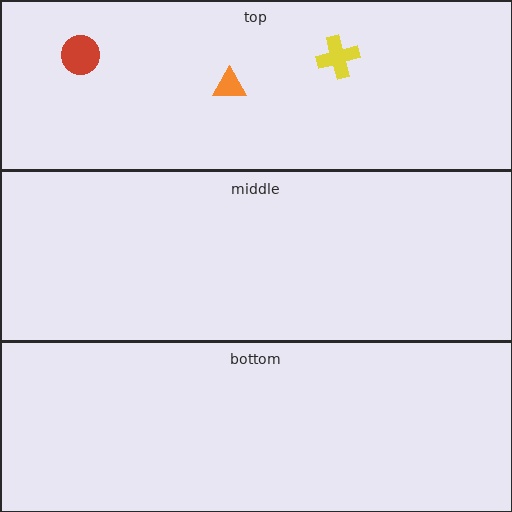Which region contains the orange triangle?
The top region.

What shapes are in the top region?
The red circle, the yellow cross, the orange triangle.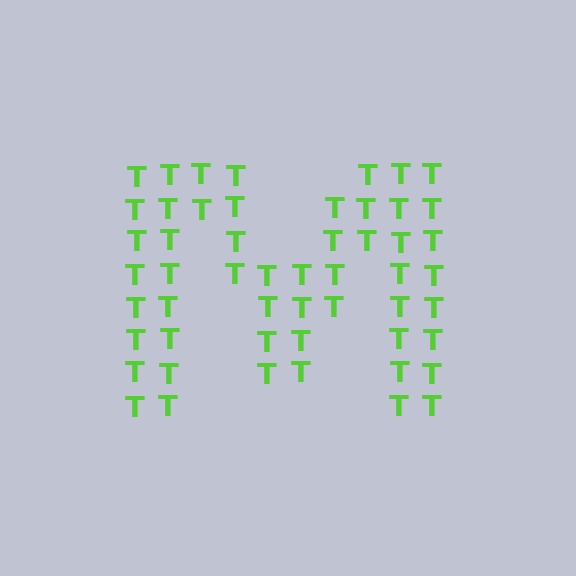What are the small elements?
The small elements are letter T's.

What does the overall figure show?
The overall figure shows the letter M.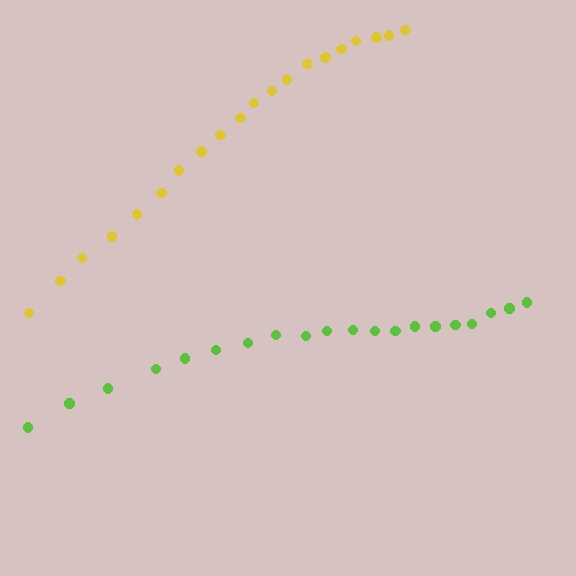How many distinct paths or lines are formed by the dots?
There are 2 distinct paths.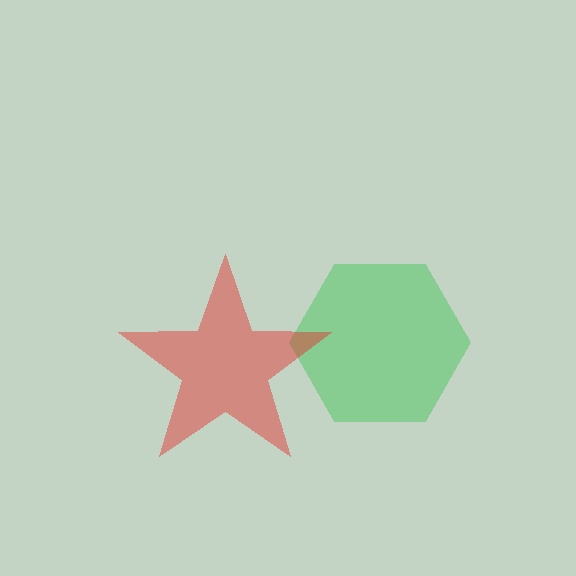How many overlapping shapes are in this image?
There are 2 overlapping shapes in the image.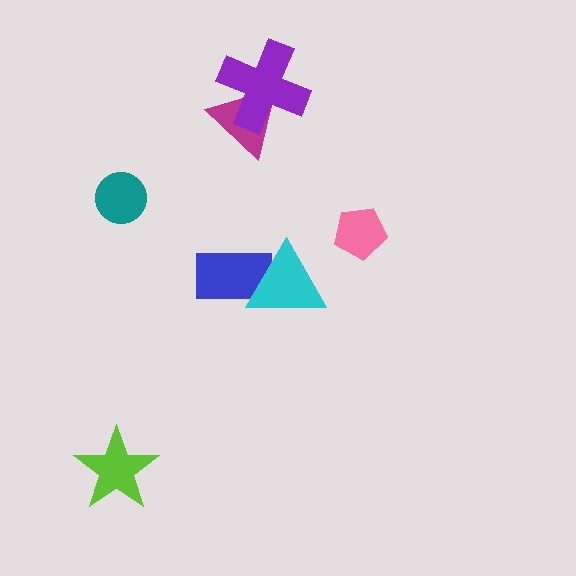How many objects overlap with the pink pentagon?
0 objects overlap with the pink pentagon.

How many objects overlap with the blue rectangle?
1 object overlaps with the blue rectangle.